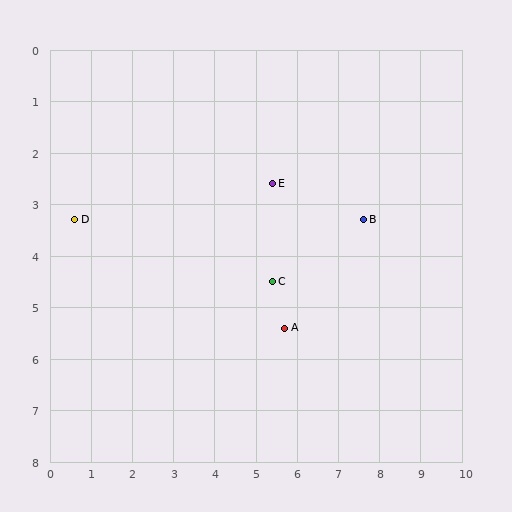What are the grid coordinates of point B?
Point B is at approximately (7.6, 3.3).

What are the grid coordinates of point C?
Point C is at approximately (5.4, 4.5).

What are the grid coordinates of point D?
Point D is at approximately (0.6, 3.3).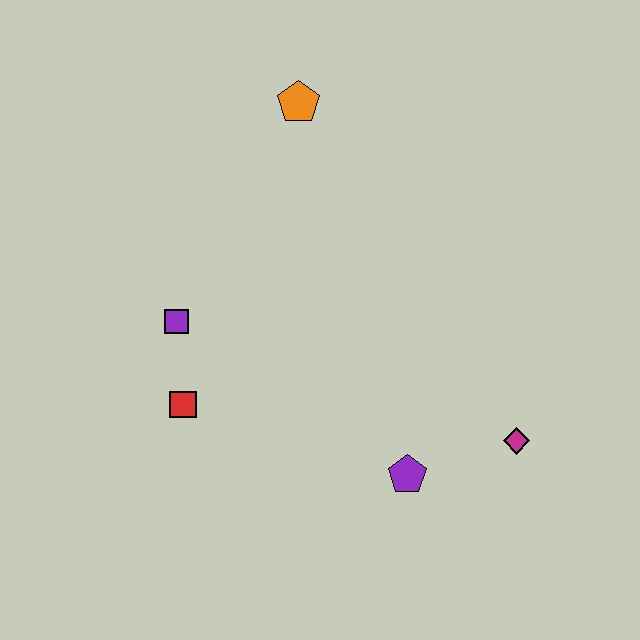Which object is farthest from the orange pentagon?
The magenta diamond is farthest from the orange pentagon.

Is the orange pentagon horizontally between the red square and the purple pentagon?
Yes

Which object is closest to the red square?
The purple square is closest to the red square.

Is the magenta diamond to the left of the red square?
No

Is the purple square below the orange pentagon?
Yes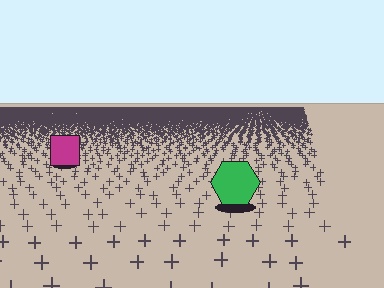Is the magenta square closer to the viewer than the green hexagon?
No. The green hexagon is closer — you can tell from the texture gradient: the ground texture is coarser near it.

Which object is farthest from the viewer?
The magenta square is farthest from the viewer. It appears smaller and the ground texture around it is denser.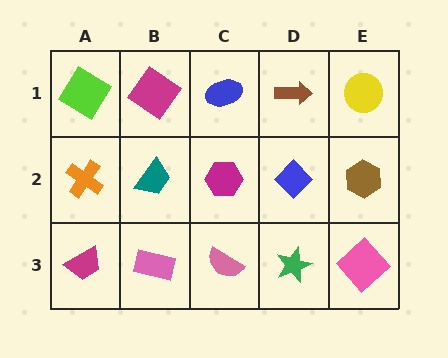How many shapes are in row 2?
5 shapes.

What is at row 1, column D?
A brown arrow.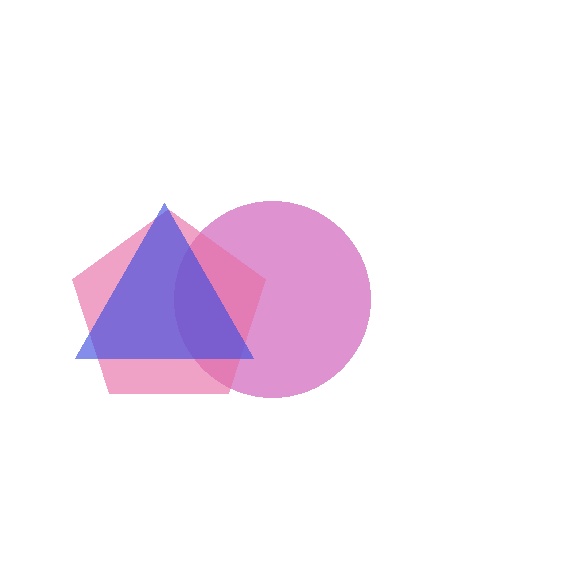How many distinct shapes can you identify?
There are 3 distinct shapes: a magenta circle, a pink pentagon, a blue triangle.